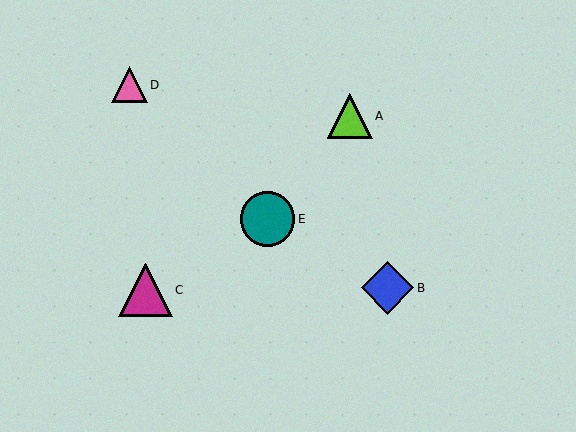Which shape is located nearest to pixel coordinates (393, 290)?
The blue diamond (labeled B) at (387, 288) is nearest to that location.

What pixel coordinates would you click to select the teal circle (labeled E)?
Click at (268, 219) to select the teal circle E.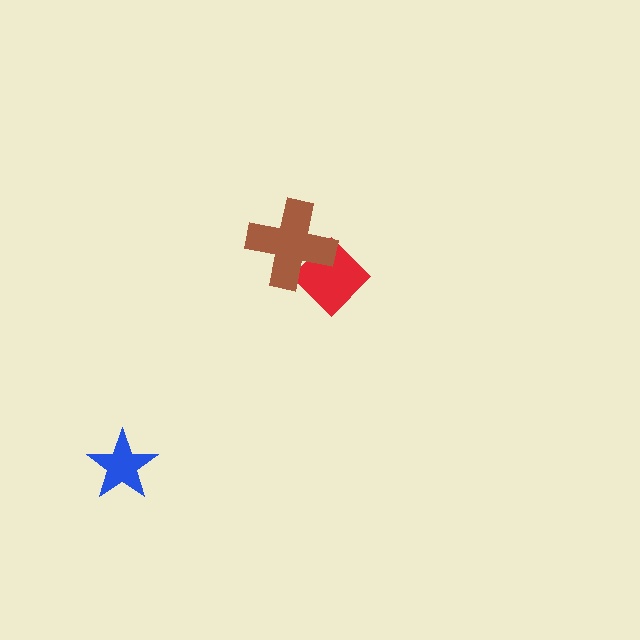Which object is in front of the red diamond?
The brown cross is in front of the red diamond.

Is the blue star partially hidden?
No, no other shape covers it.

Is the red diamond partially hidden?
Yes, it is partially covered by another shape.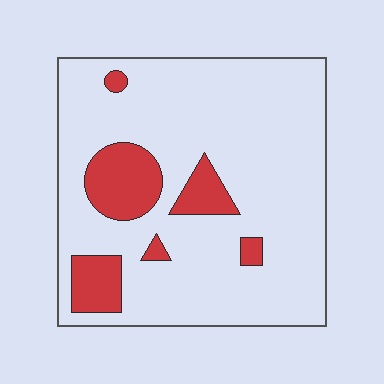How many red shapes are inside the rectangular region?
6.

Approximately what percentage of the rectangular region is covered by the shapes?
Approximately 15%.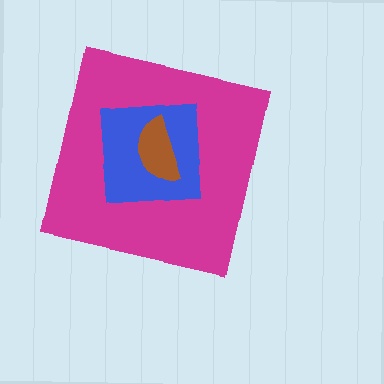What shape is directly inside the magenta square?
The blue square.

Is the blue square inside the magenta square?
Yes.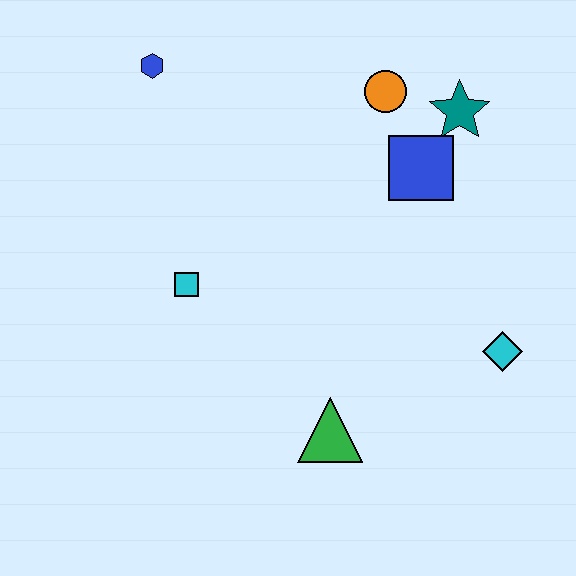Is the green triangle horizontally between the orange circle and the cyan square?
Yes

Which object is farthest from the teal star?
The green triangle is farthest from the teal star.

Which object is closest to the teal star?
The blue square is closest to the teal star.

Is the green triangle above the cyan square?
No